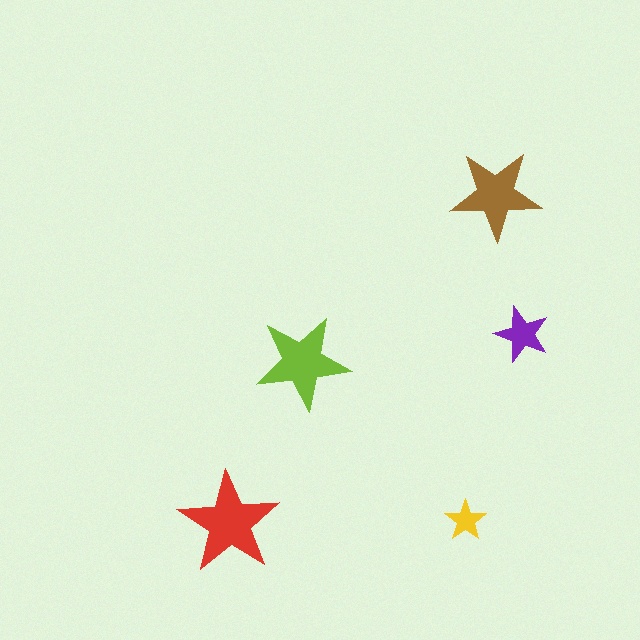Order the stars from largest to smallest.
the red one, the lime one, the brown one, the purple one, the yellow one.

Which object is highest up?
The brown star is topmost.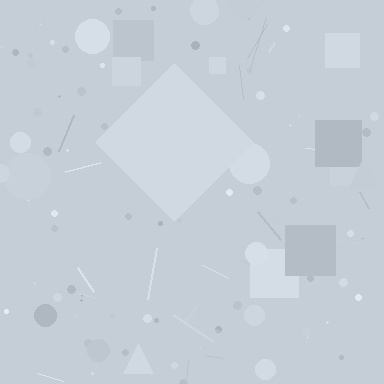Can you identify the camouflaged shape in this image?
The camouflaged shape is a diamond.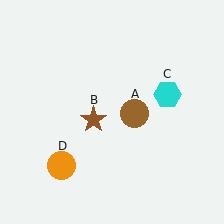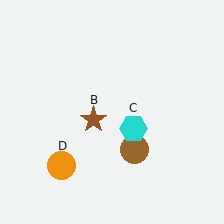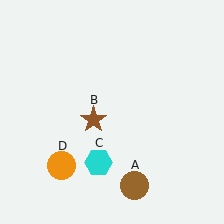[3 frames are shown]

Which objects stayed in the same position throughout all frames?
Brown star (object B) and orange circle (object D) remained stationary.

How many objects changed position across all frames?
2 objects changed position: brown circle (object A), cyan hexagon (object C).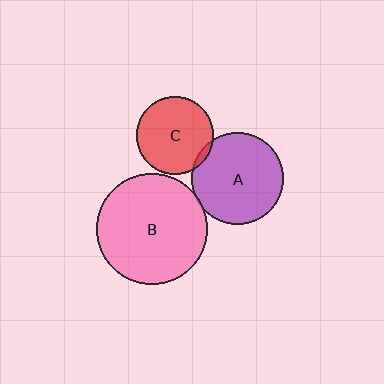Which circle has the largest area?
Circle B (pink).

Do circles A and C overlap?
Yes.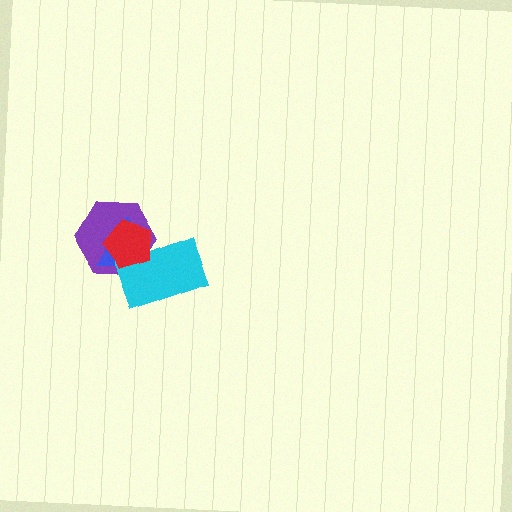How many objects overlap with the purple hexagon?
3 objects overlap with the purple hexagon.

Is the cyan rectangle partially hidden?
Yes, it is partially covered by another shape.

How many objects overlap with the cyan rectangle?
3 objects overlap with the cyan rectangle.